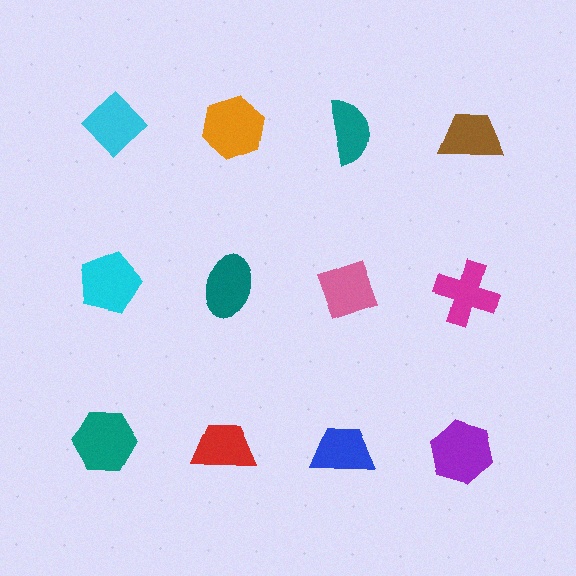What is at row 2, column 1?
A cyan pentagon.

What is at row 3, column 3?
A blue trapezoid.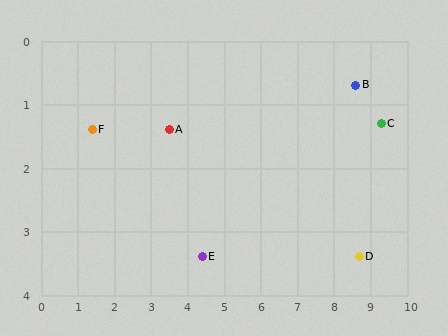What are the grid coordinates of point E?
Point E is at approximately (4.4, 3.4).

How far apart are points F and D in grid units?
Points F and D are about 7.6 grid units apart.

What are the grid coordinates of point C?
Point C is at approximately (9.3, 1.3).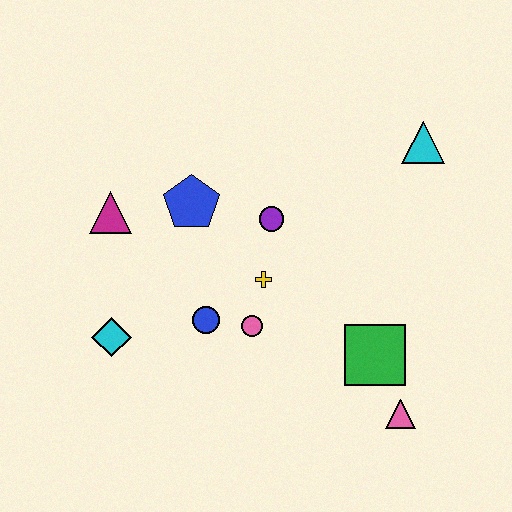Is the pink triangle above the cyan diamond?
No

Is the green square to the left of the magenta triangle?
No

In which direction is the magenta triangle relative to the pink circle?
The magenta triangle is to the left of the pink circle.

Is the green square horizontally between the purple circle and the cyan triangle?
Yes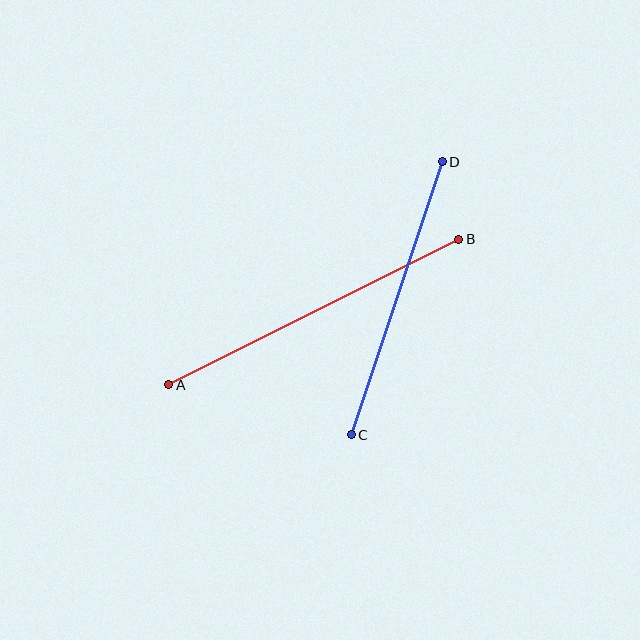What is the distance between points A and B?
The distance is approximately 324 pixels.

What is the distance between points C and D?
The distance is approximately 288 pixels.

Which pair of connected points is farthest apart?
Points A and B are farthest apart.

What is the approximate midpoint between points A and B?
The midpoint is at approximately (314, 312) pixels.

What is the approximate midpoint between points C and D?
The midpoint is at approximately (397, 298) pixels.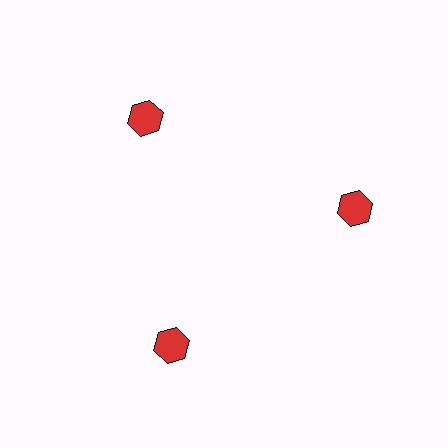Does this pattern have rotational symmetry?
Yes, this pattern has 3-fold rotational symmetry. It looks the same after rotating 120 degrees around the center.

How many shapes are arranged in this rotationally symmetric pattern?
There are 3 shapes, arranged in 3 groups of 1.